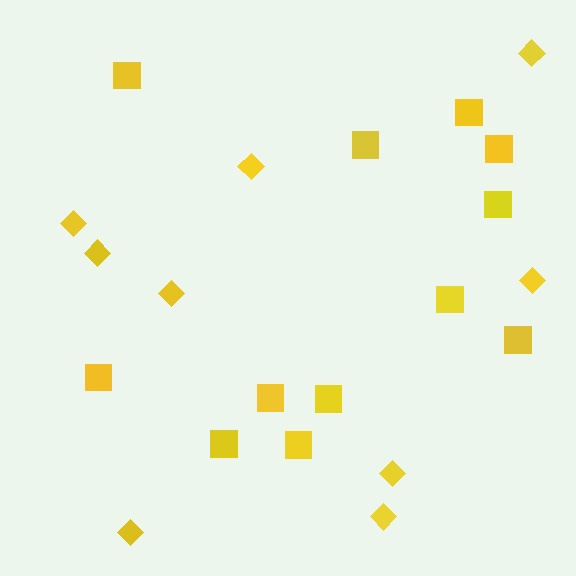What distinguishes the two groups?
There are 2 groups: one group of diamonds (9) and one group of squares (12).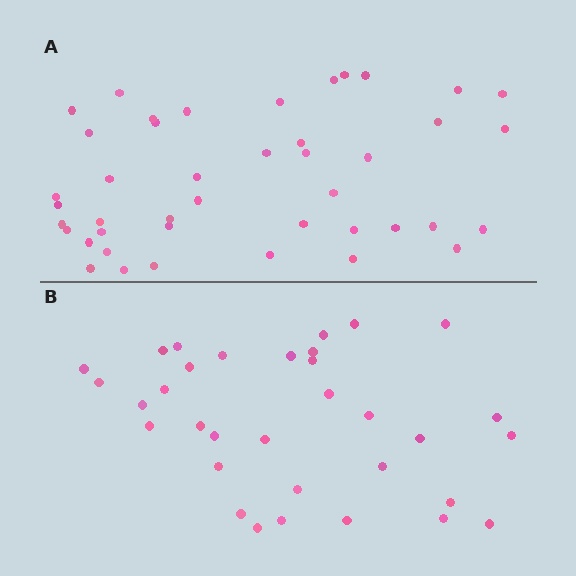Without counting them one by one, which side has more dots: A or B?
Region A (the top region) has more dots.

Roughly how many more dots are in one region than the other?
Region A has roughly 10 or so more dots than region B.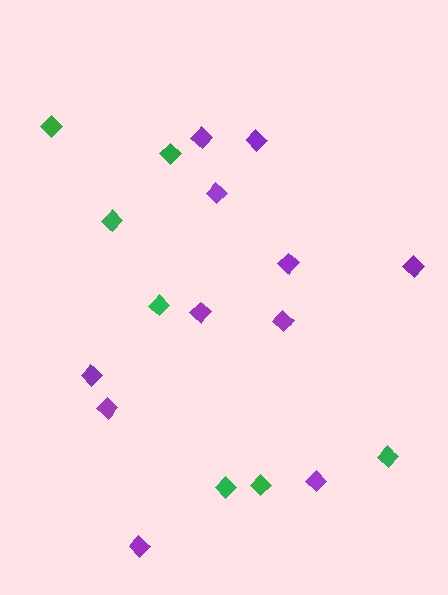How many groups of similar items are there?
There are 2 groups: one group of purple diamonds (11) and one group of green diamonds (7).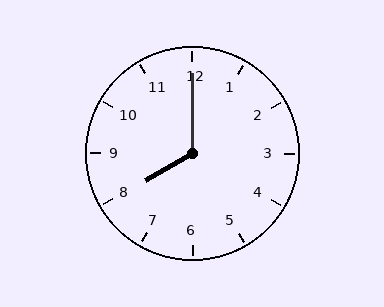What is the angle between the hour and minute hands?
Approximately 120 degrees.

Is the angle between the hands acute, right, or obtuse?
It is obtuse.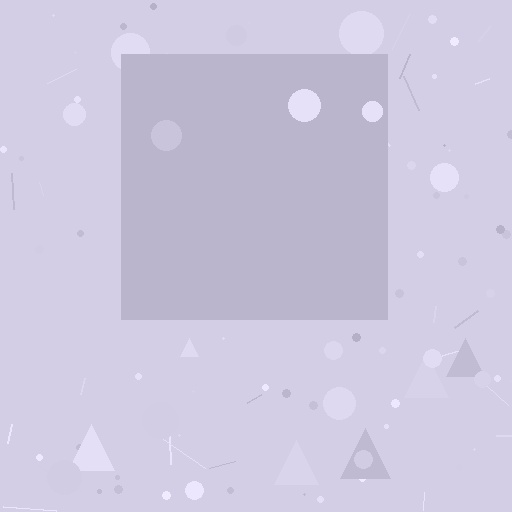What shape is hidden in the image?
A square is hidden in the image.